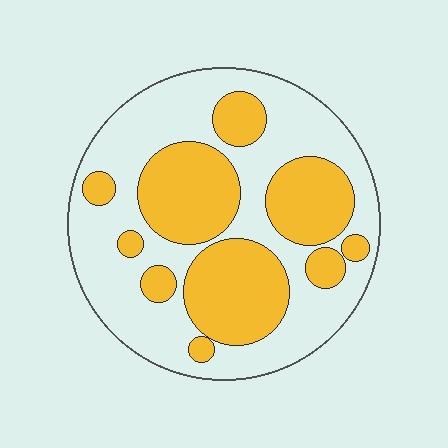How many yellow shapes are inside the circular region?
10.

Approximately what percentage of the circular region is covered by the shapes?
Approximately 40%.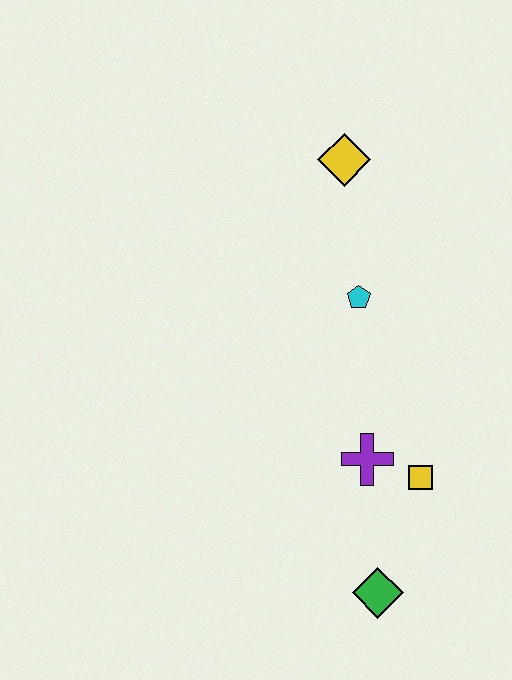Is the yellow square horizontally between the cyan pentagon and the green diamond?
No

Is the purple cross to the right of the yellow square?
No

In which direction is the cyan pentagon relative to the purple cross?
The cyan pentagon is above the purple cross.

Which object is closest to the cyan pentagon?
The yellow diamond is closest to the cyan pentagon.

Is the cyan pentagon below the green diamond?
No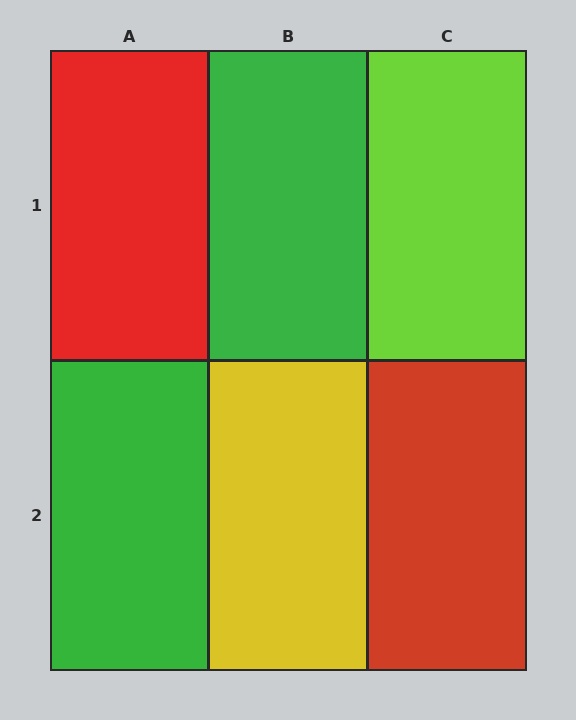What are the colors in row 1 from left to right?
Red, green, lime.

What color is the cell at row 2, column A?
Green.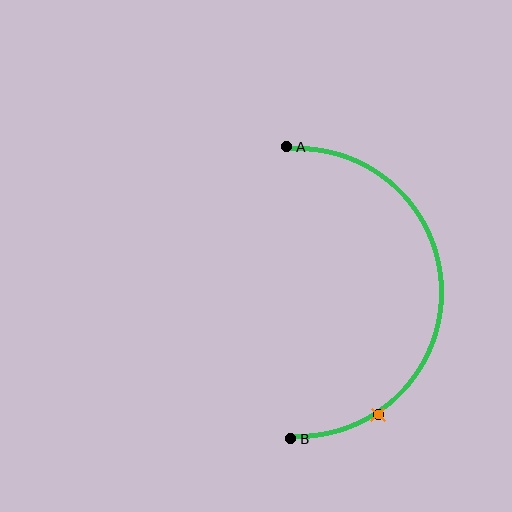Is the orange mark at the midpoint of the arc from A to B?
No. The orange mark lies on the arc but is closer to endpoint B. The arc midpoint would be at the point on the curve equidistant along the arc from both A and B.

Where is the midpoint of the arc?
The arc midpoint is the point on the curve farthest from the straight line joining A and B. It sits to the right of that line.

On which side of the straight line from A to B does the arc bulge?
The arc bulges to the right of the straight line connecting A and B.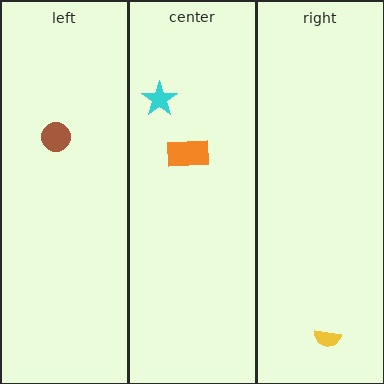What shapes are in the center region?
The cyan star, the orange rectangle.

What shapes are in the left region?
The brown circle.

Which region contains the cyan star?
The center region.